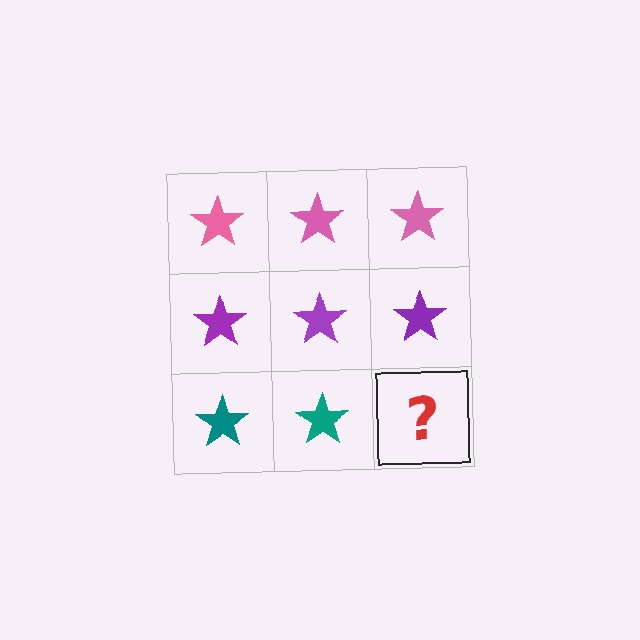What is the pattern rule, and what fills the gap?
The rule is that each row has a consistent color. The gap should be filled with a teal star.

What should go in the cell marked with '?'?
The missing cell should contain a teal star.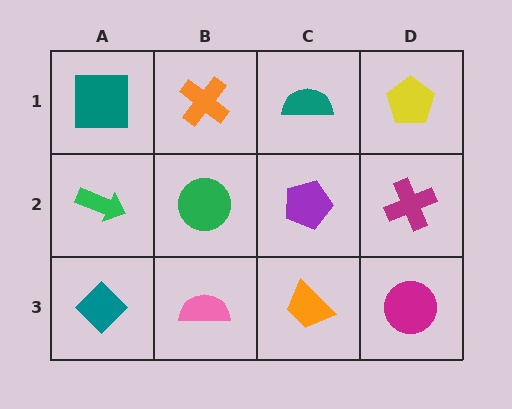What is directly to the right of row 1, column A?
An orange cross.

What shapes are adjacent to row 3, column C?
A purple pentagon (row 2, column C), a pink semicircle (row 3, column B), a magenta circle (row 3, column D).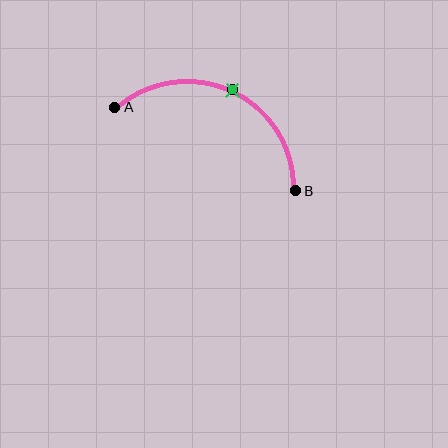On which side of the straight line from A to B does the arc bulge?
The arc bulges above the straight line connecting A and B.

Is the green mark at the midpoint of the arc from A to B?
Yes. The green mark lies on the arc at equal arc-length from both A and B — it is the arc midpoint.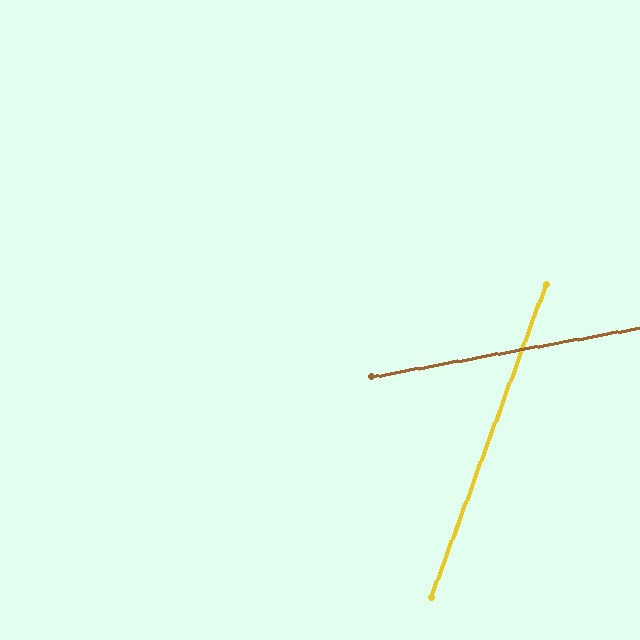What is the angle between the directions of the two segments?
Approximately 59 degrees.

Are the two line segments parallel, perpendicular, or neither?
Neither parallel nor perpendicular — they differ by about 59°.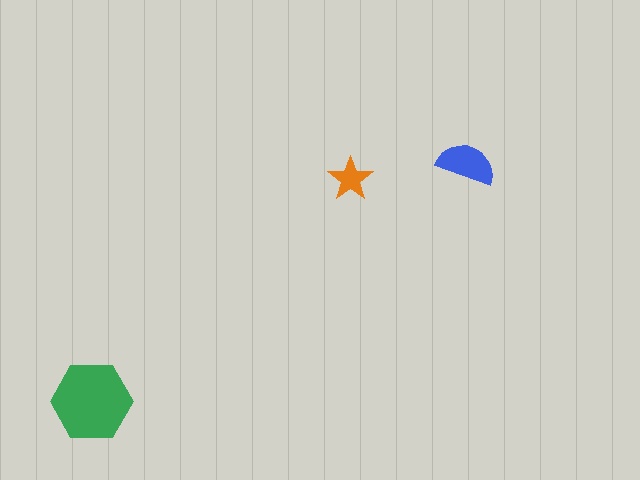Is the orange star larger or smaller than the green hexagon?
Smaller.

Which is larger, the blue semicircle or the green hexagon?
The green hexagon.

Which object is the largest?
The green hexagon.